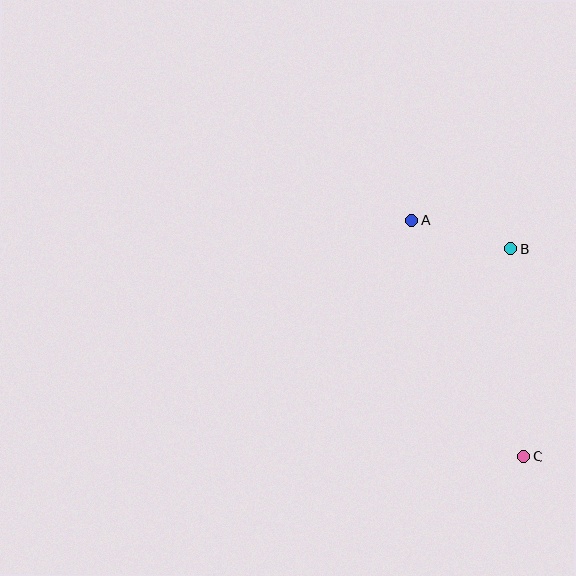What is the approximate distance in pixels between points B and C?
The distance between B and C is approximately 208 pixels.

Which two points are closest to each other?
Points A and B are closest to each other.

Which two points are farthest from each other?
Points A and C are farthest from each other.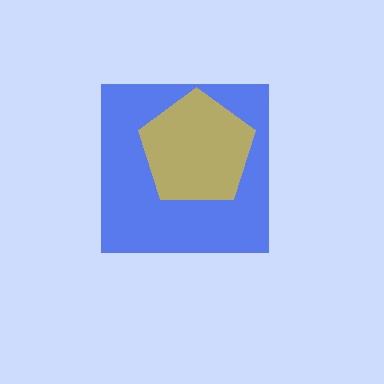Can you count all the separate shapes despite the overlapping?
Yes, there are 2 separate shapes.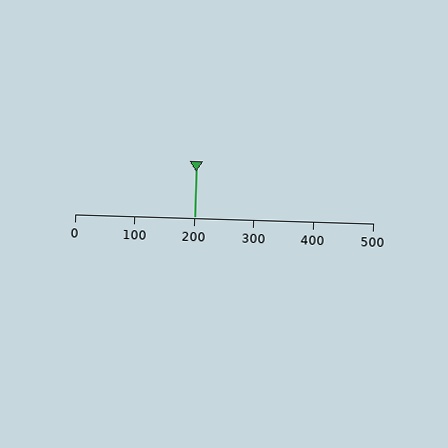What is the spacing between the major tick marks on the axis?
The major ticks are spaced 100 apart.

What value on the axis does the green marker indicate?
The marker indicates approximately 200.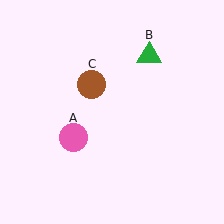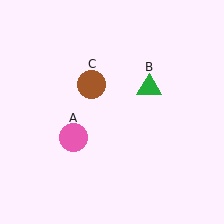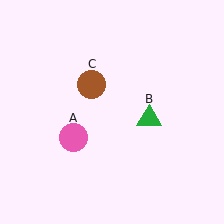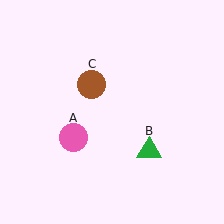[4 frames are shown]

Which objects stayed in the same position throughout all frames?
Pink circle (object A) and brown circle (object C) remained stationary.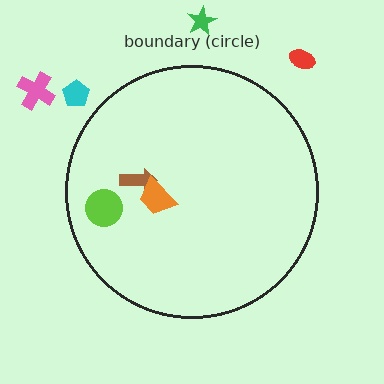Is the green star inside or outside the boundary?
Outside.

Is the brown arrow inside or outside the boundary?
Inside.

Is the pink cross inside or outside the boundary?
Outside.